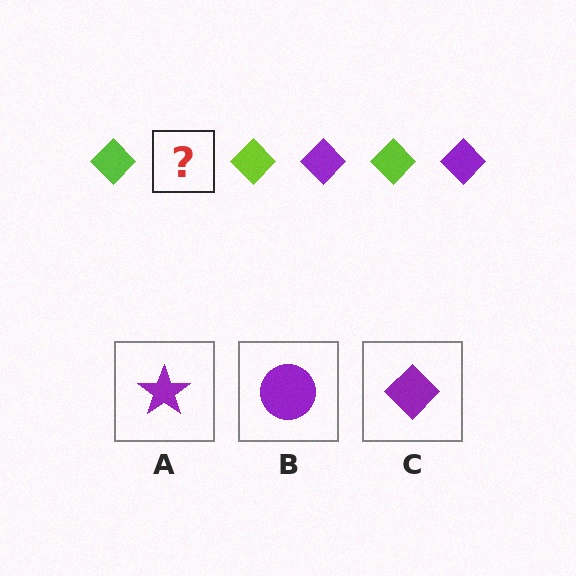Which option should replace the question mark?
Option C.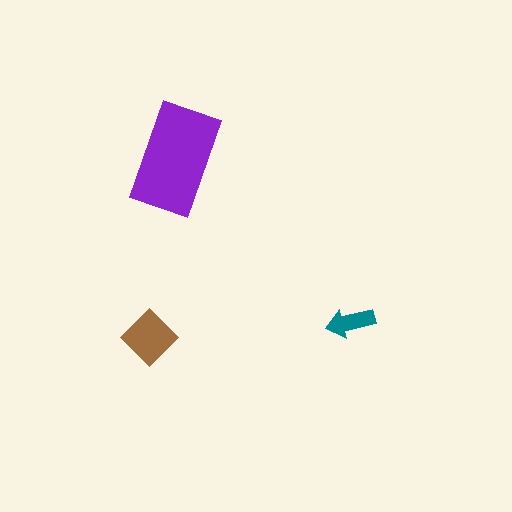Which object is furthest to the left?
The brown diamond is leftmost.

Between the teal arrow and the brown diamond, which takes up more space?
The brown diamond.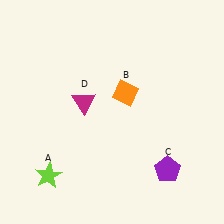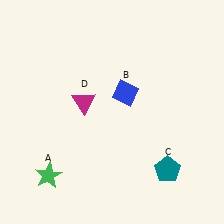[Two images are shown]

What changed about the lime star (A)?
In Image 1, A is lime. In Image 2, it changed to green.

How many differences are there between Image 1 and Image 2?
There are 3 differences between the two images.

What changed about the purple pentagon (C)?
In Image 1, C is purple. In Image 2, it changed to teal.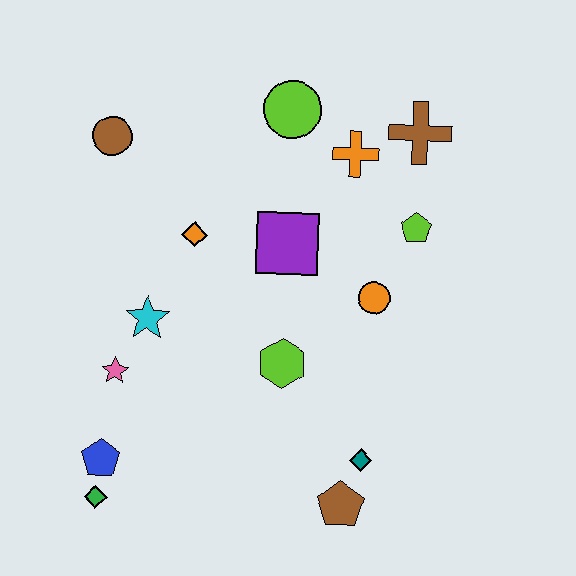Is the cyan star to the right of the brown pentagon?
No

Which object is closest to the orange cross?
The brown cross is closest to the orange cross.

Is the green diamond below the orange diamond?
Yes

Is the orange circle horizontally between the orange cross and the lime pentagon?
Yes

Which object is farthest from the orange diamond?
The brown pentagon is farthest from the orange diamond.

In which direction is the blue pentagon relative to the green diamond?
The blue pentagon is above the green diamond.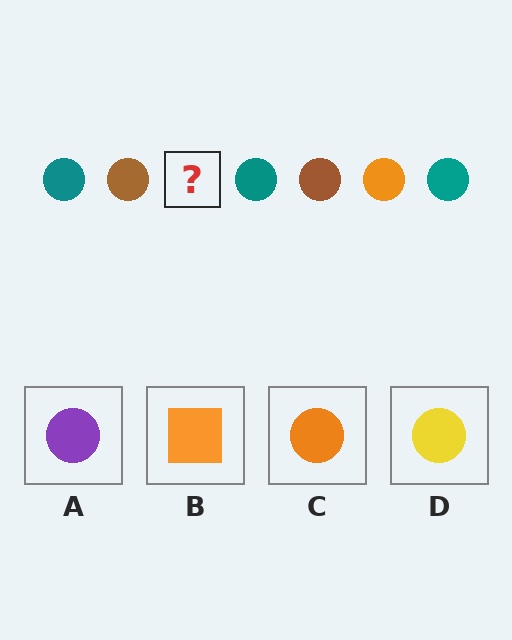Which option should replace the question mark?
Option C.